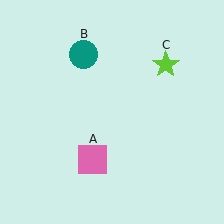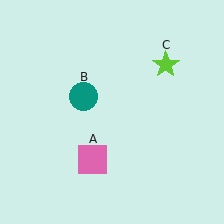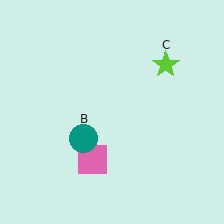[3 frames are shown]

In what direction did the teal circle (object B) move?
The teal circle (object B) moved down.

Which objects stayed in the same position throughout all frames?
Pink square (object A) and lime star (object C) remained stationary.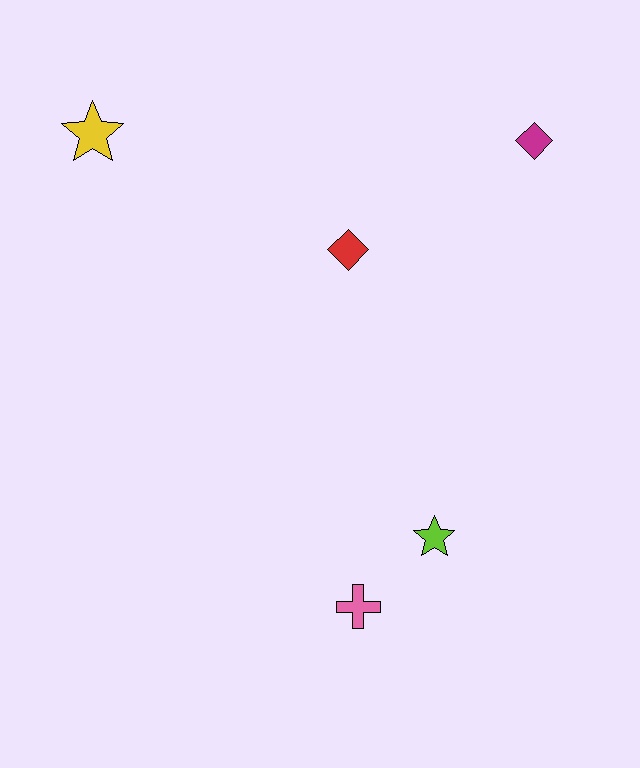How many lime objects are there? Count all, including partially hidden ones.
There is 1 lime object.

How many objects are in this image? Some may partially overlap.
There are 5 objects.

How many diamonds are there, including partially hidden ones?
There are 2 diamonds.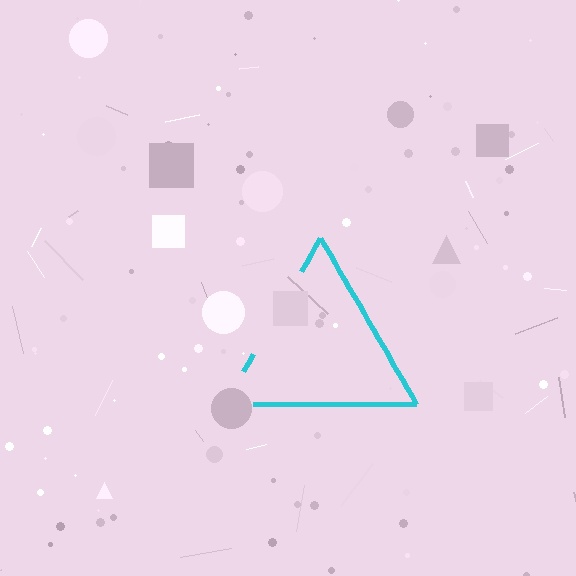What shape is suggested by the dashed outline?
The dashed outline suggests a triangle.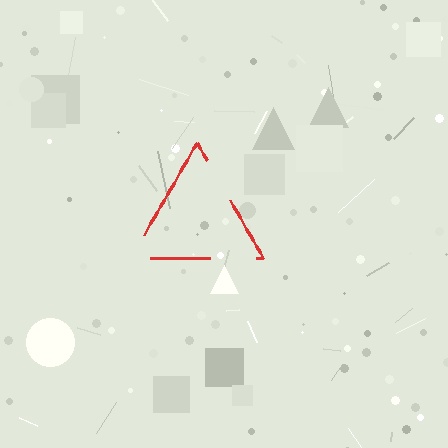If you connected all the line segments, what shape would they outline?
They would outline a triangle.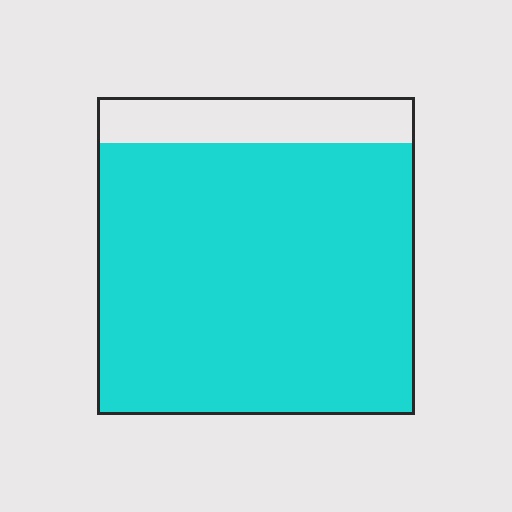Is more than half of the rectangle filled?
Yes.